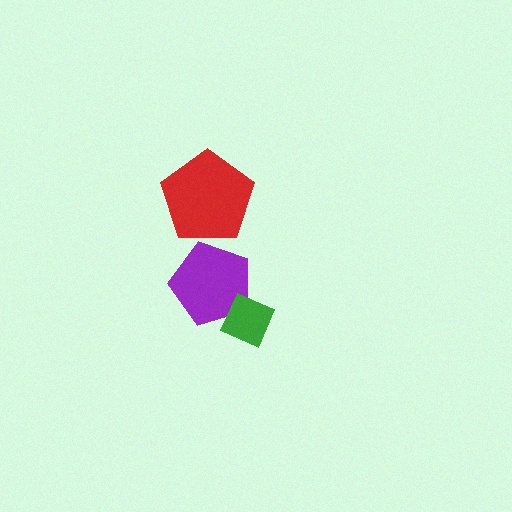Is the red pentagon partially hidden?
No, no other shape covers it.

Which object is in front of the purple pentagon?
The green diamond is in front of the purple pentagon.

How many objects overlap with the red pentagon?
0 objects overlap with the red pentagon.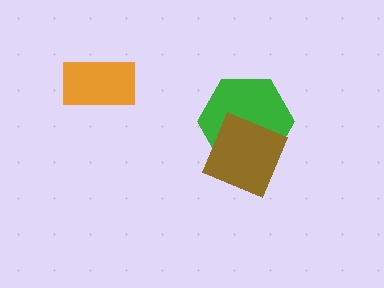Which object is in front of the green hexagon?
The brown square is in front of the green hexagon.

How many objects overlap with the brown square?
1 object overlaps with the brown square.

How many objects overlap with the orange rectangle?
0 objects overlap with the orange rectangle.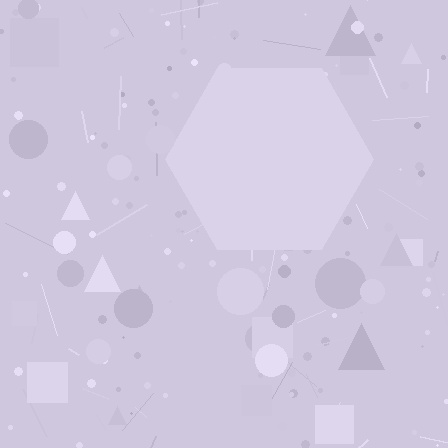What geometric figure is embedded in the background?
A hexagon is embedded in the background.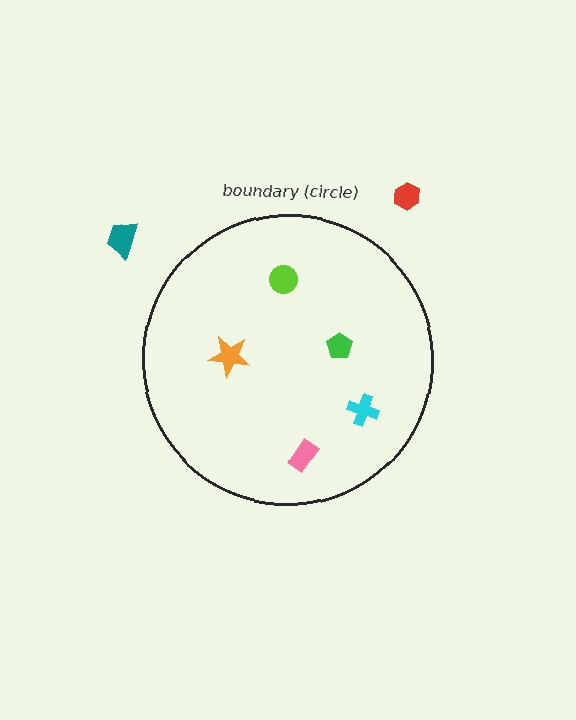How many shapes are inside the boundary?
5 inside, 2 outside.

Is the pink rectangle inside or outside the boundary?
Inside.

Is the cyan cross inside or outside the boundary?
Inside.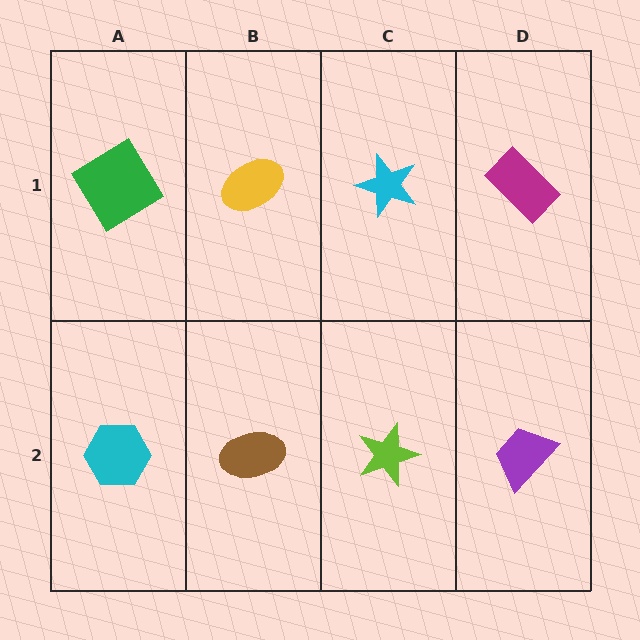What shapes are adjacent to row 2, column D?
A magenta rectangle (row 1, column D), a lime star (row 2, column C).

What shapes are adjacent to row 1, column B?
A brown ellipse (row 2, column B), a green diamond (row 1, column A), a cyan star (row 1, column C).